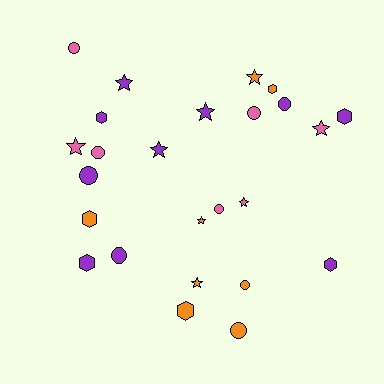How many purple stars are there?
There are 3 purple stars.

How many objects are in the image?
There are 25 objects.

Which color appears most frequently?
Purple, with 10 objects.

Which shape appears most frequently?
Star, with 9 objects.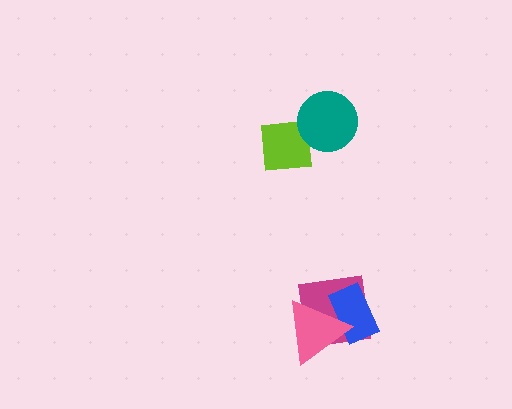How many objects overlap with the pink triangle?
2 objects overlap with the pink triangle.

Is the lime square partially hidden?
Yes, it is partially covered by another shape.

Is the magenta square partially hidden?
Yes, it is partially covered by another shape.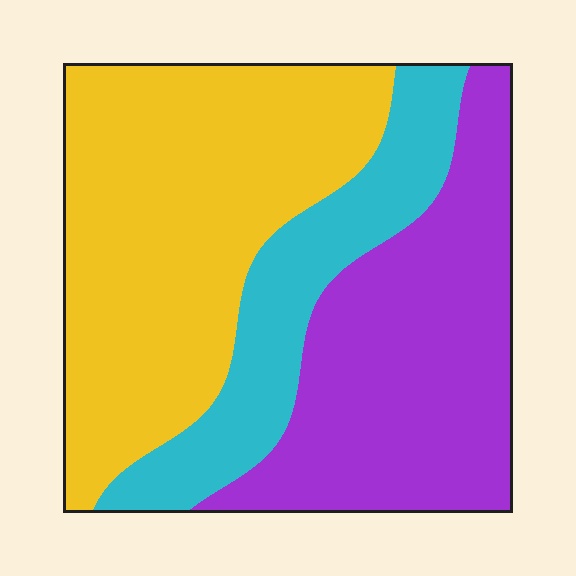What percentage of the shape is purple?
Purple covers 35% of the shape.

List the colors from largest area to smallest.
From largest to smallest: yellow, purple, cyan.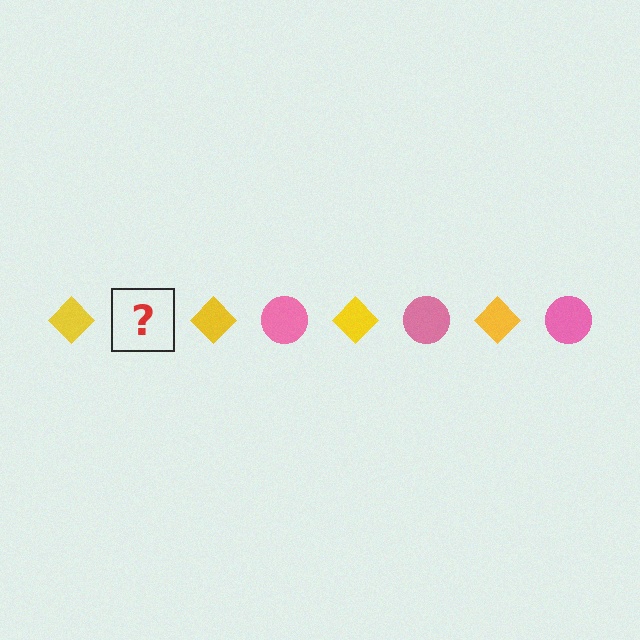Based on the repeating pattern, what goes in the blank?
The blank should be a pink circle.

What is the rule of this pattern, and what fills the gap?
The rule is that the pattern alternates between yellow diamond and pink circle. The gap should be filled with a pink circle.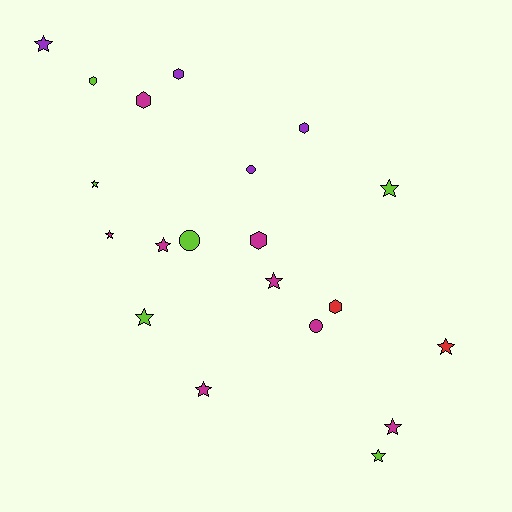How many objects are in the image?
There are 20 objects.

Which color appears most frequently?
Magenta, with 8 objects.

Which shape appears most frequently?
Star, with 11 objects.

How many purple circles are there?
There is 1 purple circle.